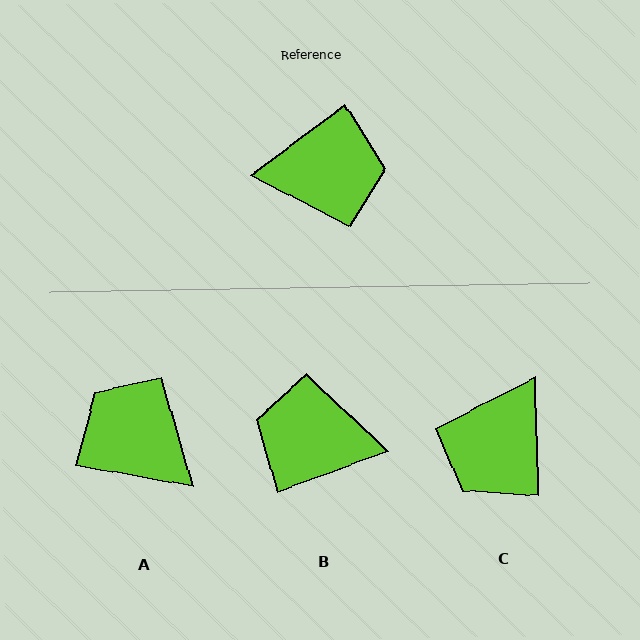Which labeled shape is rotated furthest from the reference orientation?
B, about 163 degrees away.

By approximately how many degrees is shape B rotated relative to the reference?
Approximately 163 degrees counter-clockwise.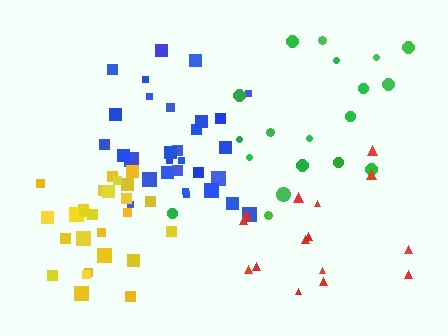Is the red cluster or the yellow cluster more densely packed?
Yellow.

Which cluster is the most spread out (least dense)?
Red.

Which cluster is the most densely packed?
Yellow.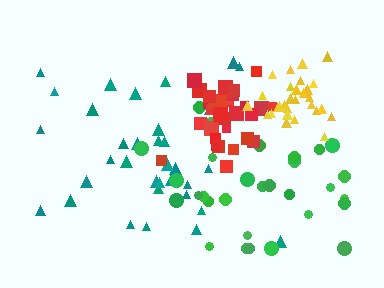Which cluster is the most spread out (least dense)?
Green.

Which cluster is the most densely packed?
Yellow.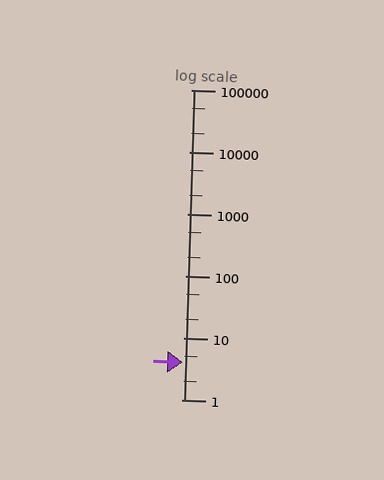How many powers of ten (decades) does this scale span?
The scale spans 5 decades, from 1 to 100000.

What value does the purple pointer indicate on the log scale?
The pointer indicates approximately 4.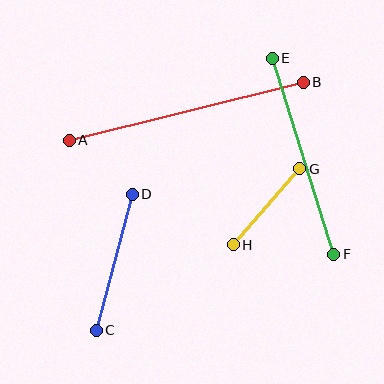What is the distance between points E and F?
The distance is approximately 205 pixels.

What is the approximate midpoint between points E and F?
The midpoint is at approximately (303, 156) pixels.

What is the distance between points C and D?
The distance is approximately 140 pixels.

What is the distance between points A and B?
The distance is approximately 241 pixels.